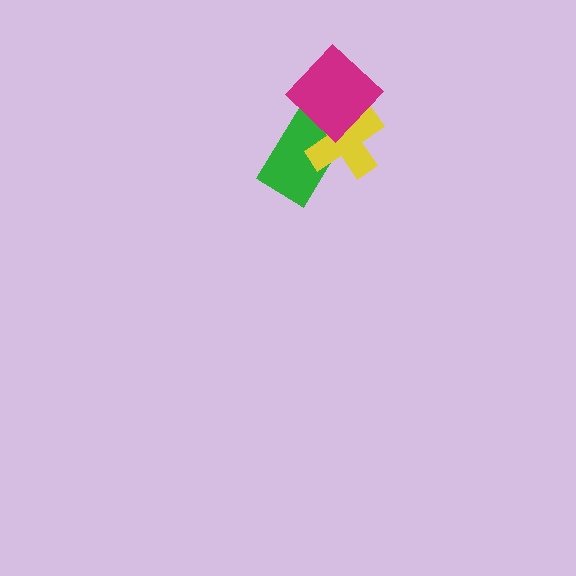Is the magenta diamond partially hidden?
No, no other shape covers it.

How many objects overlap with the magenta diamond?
2 objects overlap with the magenta diamond.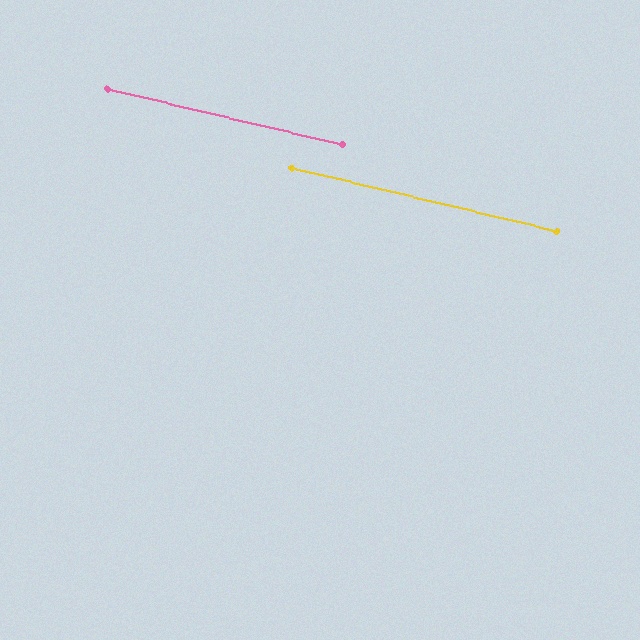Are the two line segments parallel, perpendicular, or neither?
Parallel — their directions differ by only 0.0°.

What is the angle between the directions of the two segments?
Approximately 0 degrees.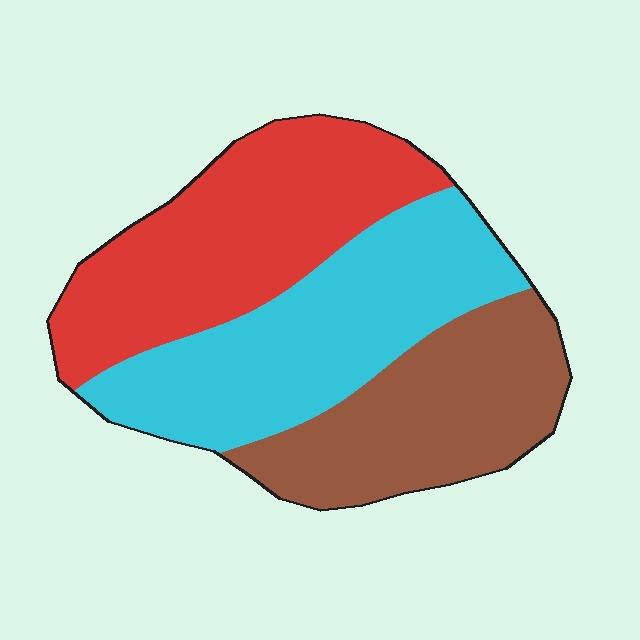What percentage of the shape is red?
Red takes up between a quarter and a half of the shape.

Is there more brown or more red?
Red.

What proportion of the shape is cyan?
Cyan covers around 35% of the shape.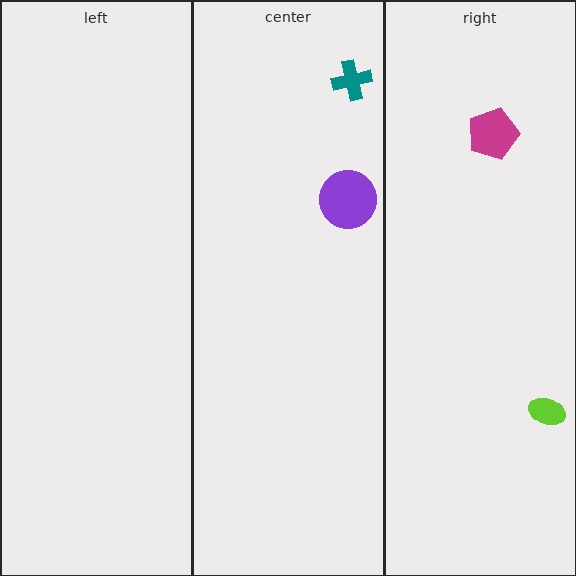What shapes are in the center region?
The purple circle, the teal cross.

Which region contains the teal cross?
The center region.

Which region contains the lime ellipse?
The right region.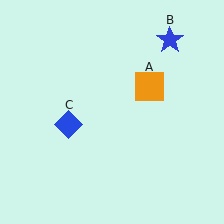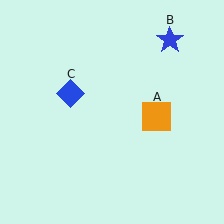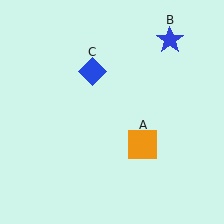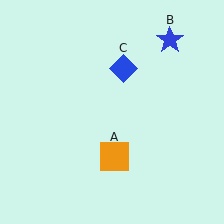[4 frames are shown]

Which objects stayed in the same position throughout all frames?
Blue star (object B) remained stationary.